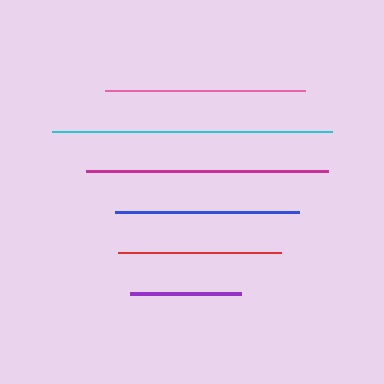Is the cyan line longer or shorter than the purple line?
The cyan line is longer than the purple line.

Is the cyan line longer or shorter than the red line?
The cyan line is longer than the red line.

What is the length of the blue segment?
The blue segment is approximately 184 pixels long.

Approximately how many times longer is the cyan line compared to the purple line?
The cyan line is approximately 2.5 times the length of the purple line.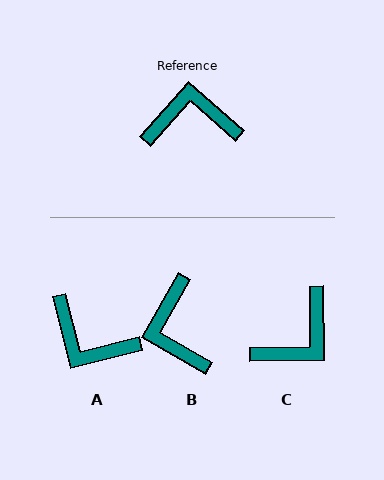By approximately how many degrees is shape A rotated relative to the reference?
Approximately 146 degrees counter-clockwise.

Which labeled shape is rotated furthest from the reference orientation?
A, about 146 degrees away.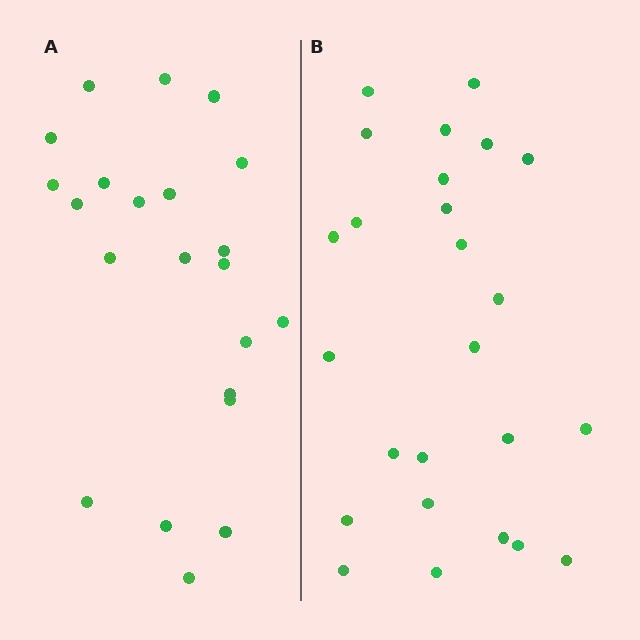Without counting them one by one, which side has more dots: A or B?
Region B (the right region) has more dots.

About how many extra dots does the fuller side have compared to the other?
Region B has just a few more — roughly 2 or 3 more dots than region A.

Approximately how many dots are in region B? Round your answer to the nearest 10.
About 20 dots. (The exact count is 25, which rounds to 20.)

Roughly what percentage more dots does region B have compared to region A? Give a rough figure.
About 15% more.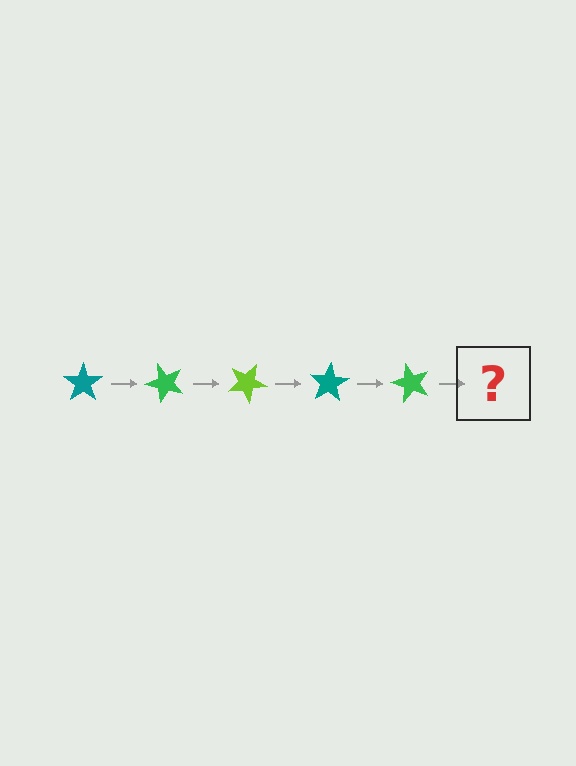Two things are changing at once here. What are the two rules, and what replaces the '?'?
The two rules are that it rotates 50 degrees each step and the color cycles through teal, green, and lime. The '?' should be a lime star, rotated 250 degrees from the start.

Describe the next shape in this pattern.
It should be a lime star, rotated 250 degrees from the start.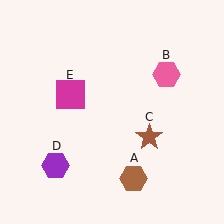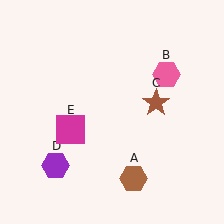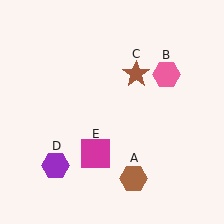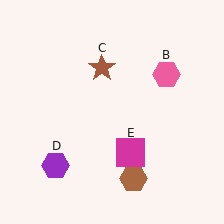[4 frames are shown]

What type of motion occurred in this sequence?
The brown star (object C), magenta square (object E) rotated counterclockwise around the center of the scene.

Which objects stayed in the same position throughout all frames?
Brown hexagon (object A) and pink hexagon (object B) and purple hexagon (object D) remained stationary.